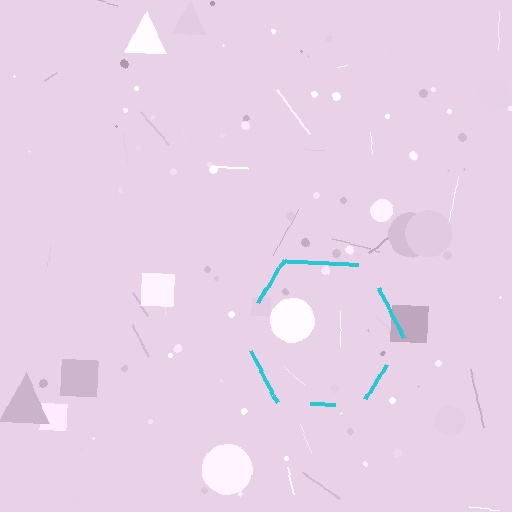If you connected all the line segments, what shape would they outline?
They would outline a hexagon.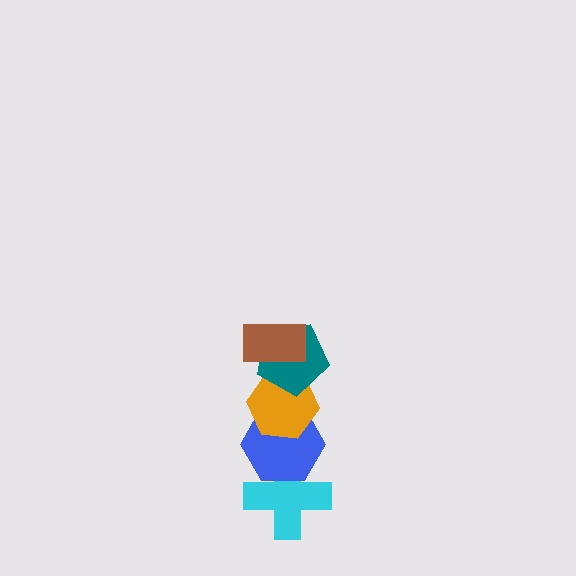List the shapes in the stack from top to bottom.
From top to bottom: the brown rectangle, the teal pentagon, the orange hexagon, the blue hexagon, the cyan cross.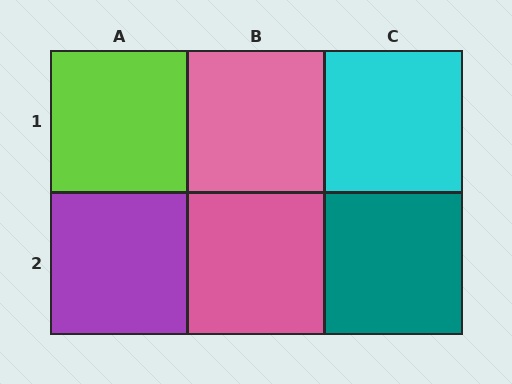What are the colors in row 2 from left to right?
Purple, pink, teal.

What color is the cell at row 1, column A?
Lime.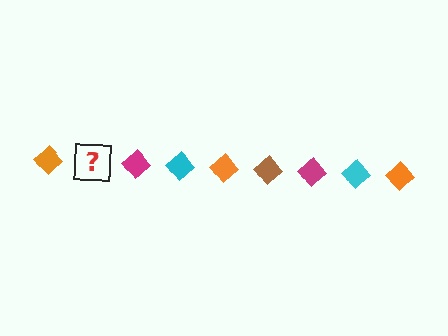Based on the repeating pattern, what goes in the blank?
The blank should be a brown diamond.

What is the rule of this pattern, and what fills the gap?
The rule is that the pattern cycles through orange, brown, magenta, cyan diamonds. The gap should be filled with a brown diamond.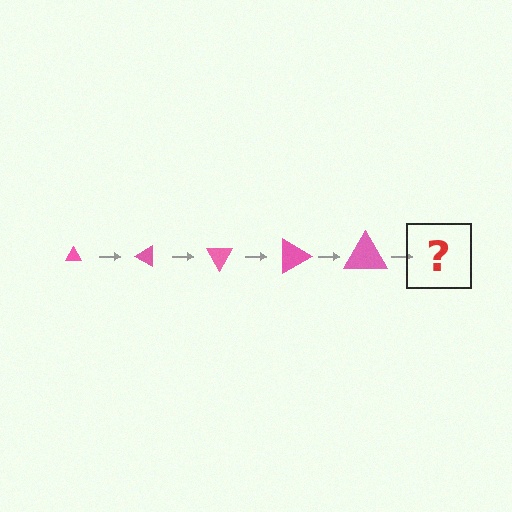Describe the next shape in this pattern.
It should be a triangle, larger than the previous one and rotated 150 degrees from the start.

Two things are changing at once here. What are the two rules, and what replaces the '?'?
The two rules are that the triangle grows larger each step and it rotates 30 degrees each step. The '?' should be a triangle, larger than the previous one and rotated 150 degrees from the start.